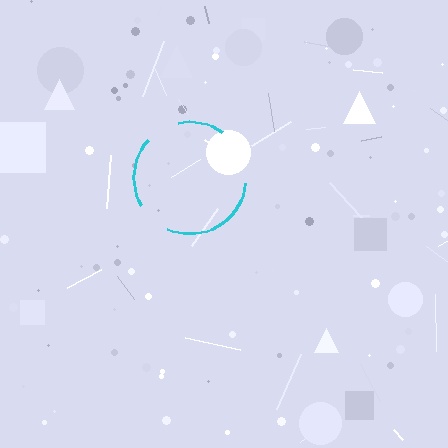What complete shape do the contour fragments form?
The contour fragments form a circle.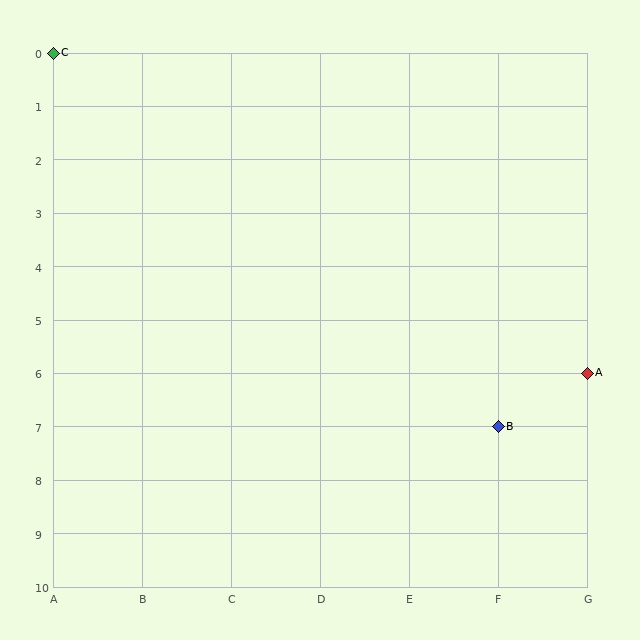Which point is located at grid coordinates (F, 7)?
Point B is at (F, 7).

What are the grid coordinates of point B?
Point B is at grid coordinates (F, 7).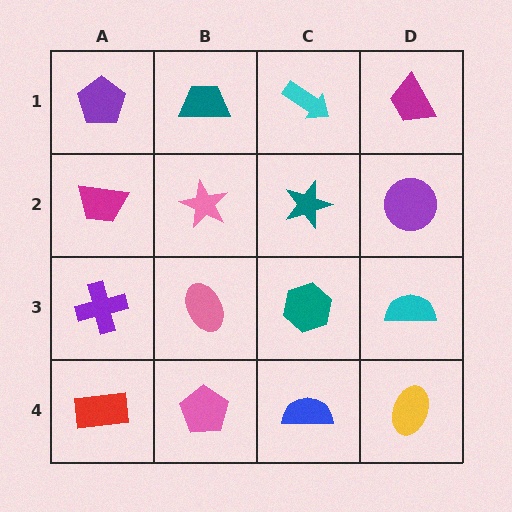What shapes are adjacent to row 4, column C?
A teal hexagon (row 3, column C), a pink pentagon (row 4, column B), a yellow ellipse (row 4, column D).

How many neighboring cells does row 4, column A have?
2.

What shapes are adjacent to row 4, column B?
A pink ellipse (row 3, column B), a red rectangle (row 4, column A), a blue semicircle (row 4, column C).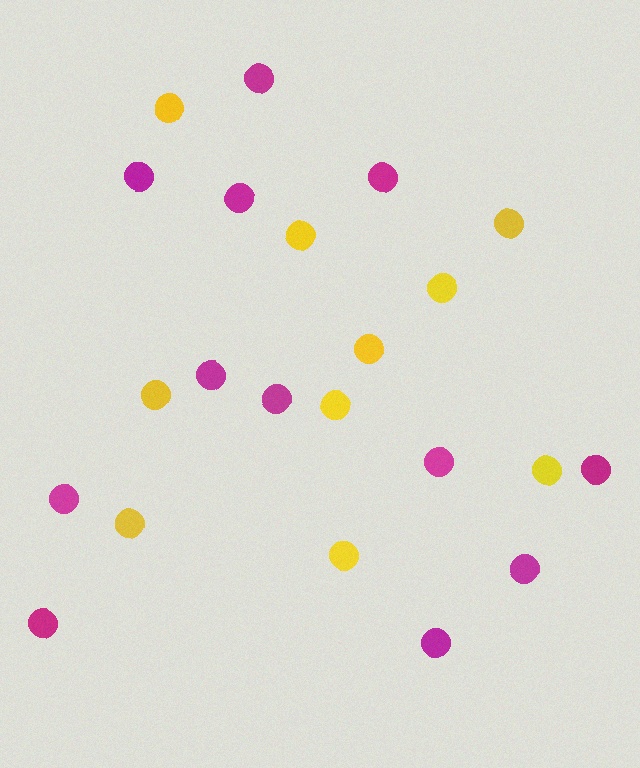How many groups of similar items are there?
There are 2 groups: one group of magenta circles (12) and one group of yellow circles (10).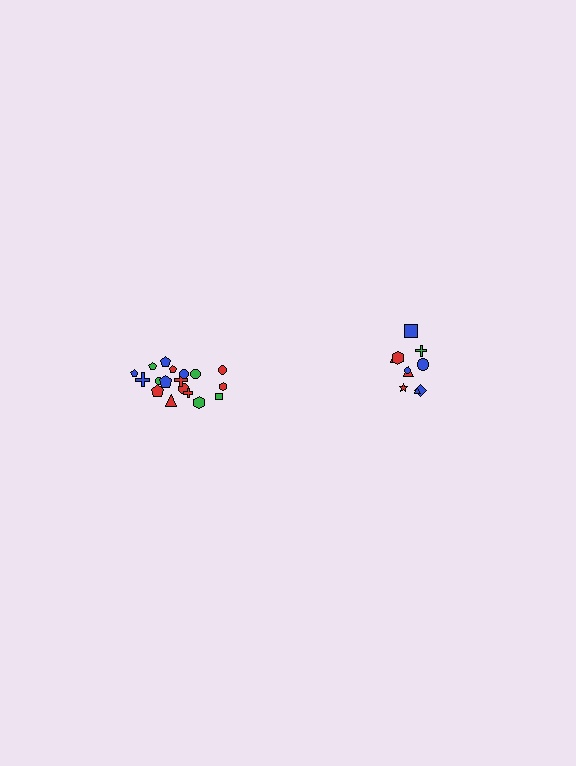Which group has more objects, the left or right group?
The left group.